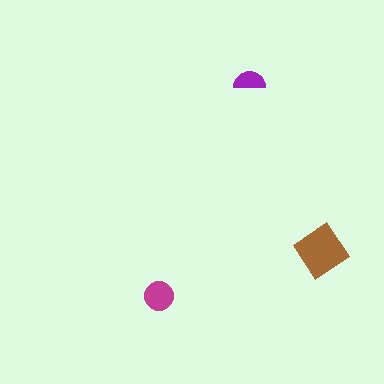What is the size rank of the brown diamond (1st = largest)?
1st.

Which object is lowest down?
The magenta circle is bottommost.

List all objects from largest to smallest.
The brown diamond, the magenta circle, the purple semicircle.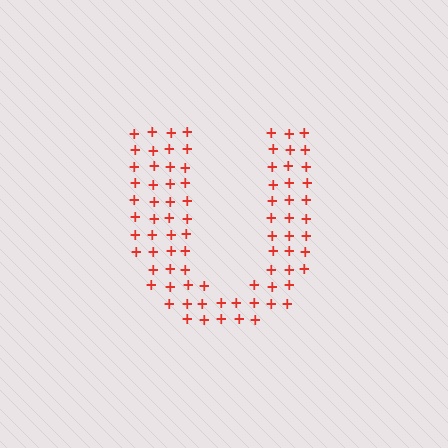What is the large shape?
The large shape is the letter U.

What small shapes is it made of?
It is made of small plus signs.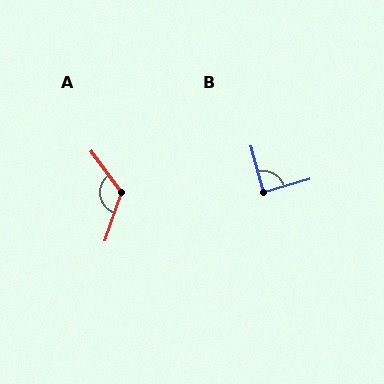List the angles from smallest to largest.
B (90°), A (124°).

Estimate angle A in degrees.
Approximately 124 degrees.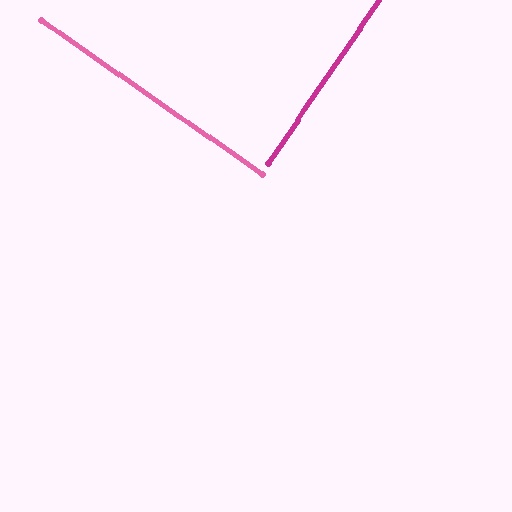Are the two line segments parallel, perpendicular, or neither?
Perpendicular — they meet at approximately 89°.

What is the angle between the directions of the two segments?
Approximately 89 degrees.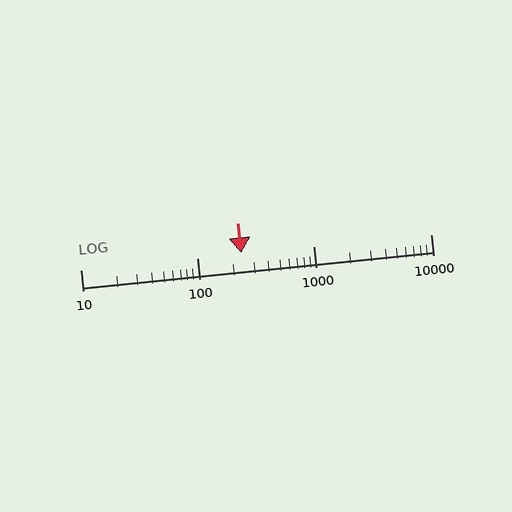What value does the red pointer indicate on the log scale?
The pointer indicates approximately 240.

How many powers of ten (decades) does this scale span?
The scale spans 3 decades, from 10 to 10000.